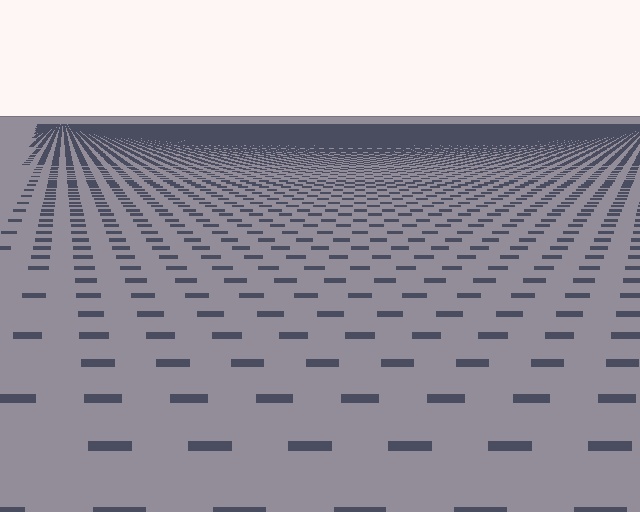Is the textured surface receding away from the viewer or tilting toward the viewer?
The surface is receding away from the viewer. Texture elements get smaller and denser toward the top.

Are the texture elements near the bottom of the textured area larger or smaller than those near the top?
Larger. Near the bottom, elements are closer to the viewer and appear at a bigger on-screen size.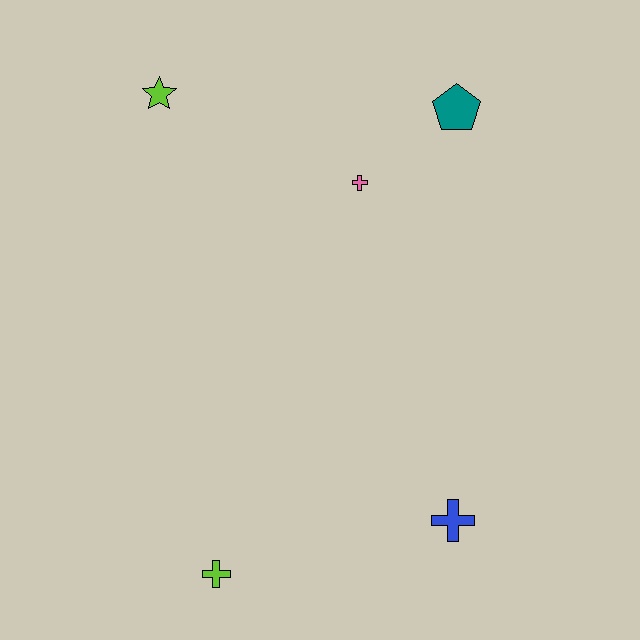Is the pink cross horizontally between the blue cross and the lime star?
Yes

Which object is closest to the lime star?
The pink cross is closest to the lime star.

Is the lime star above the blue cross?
Yes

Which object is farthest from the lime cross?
The teal pentagon is farthest from the lime cross.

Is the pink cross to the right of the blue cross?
No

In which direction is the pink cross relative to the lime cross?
The pink cross is above the lime cross.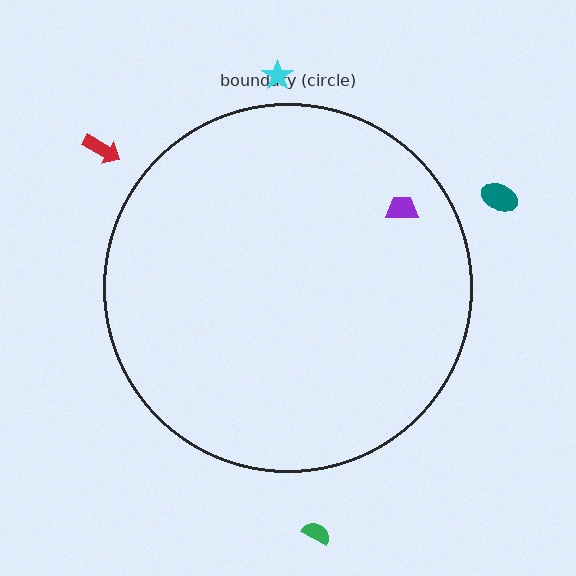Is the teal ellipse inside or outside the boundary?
Outside.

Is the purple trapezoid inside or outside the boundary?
Inside.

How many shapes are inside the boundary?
1 inside, 4 outside.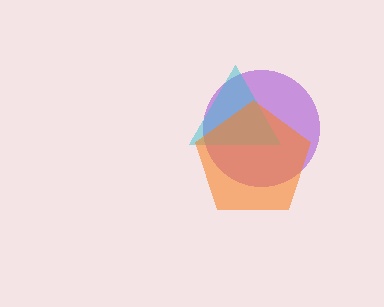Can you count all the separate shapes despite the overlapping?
Yes, there are 3 separate shapes.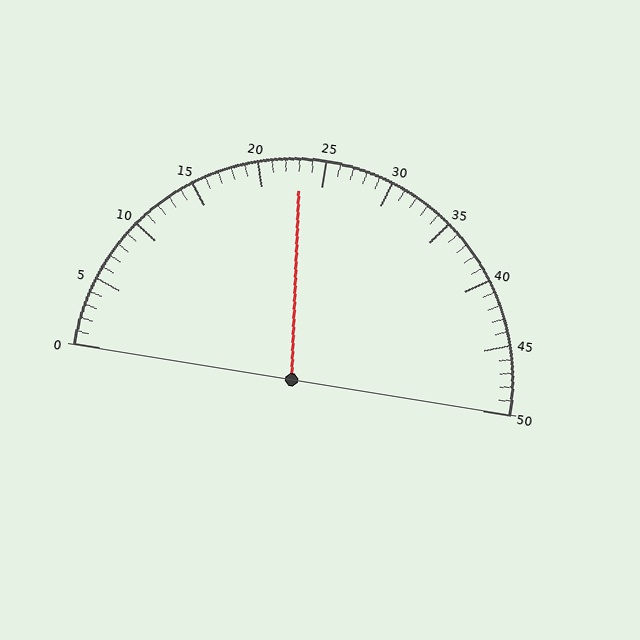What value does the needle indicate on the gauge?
The needle indicates approximately 23.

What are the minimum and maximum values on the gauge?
The gauge ranges from 0 to 50.